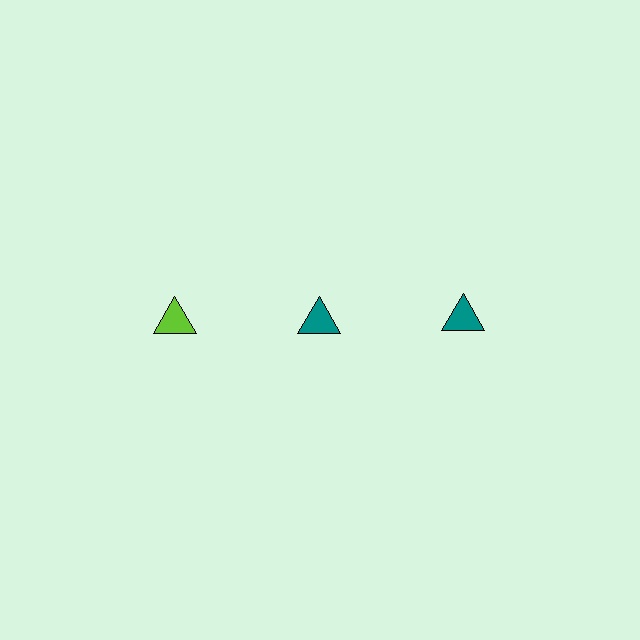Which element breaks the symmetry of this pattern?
The lime triangle in the top row, leftmost column breaks the symmetry. All other shapes are teal triangles.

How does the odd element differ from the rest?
It has a different color: lime instead of teal.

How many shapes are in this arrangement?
There are 3 shapes arranged in a grid pattern.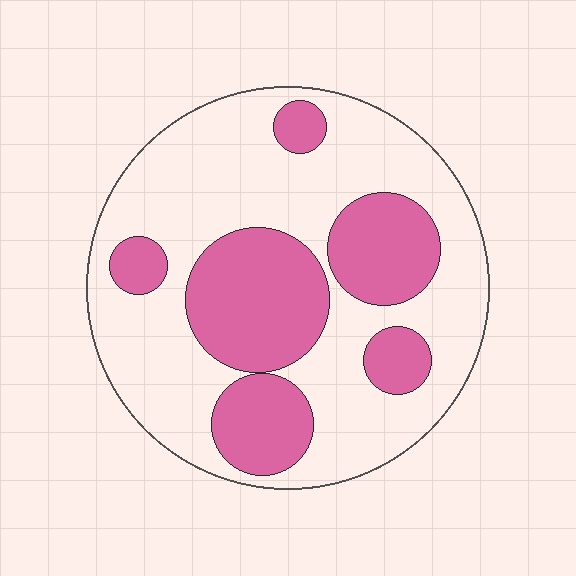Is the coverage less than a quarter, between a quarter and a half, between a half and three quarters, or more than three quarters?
Between a quarter and a half.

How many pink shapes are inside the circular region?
6.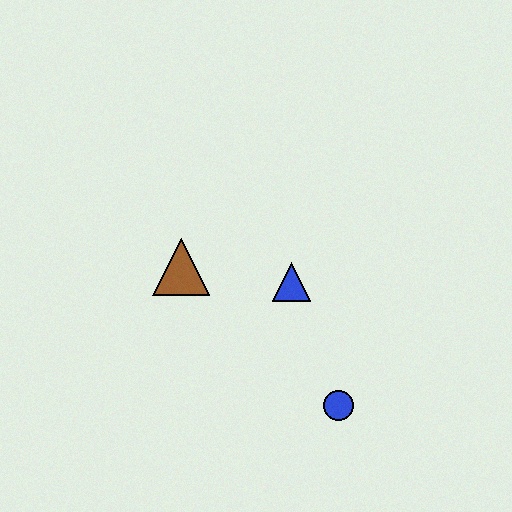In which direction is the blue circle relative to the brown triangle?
The blue circle is to the right of the brown triangle.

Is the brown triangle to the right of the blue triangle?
No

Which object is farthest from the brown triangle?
The blue circle is farthest from the brown triangle.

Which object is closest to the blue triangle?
The brown triangle is closest to the blue triangle.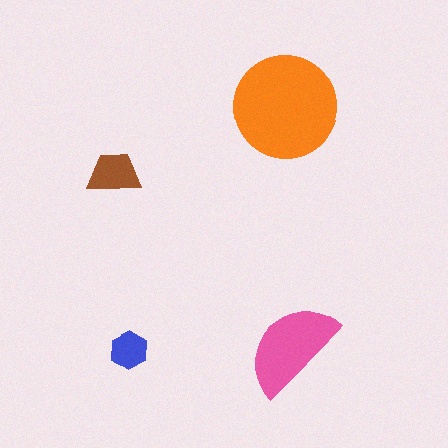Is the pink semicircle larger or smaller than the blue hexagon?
Larger.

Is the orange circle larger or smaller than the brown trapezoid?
Larger.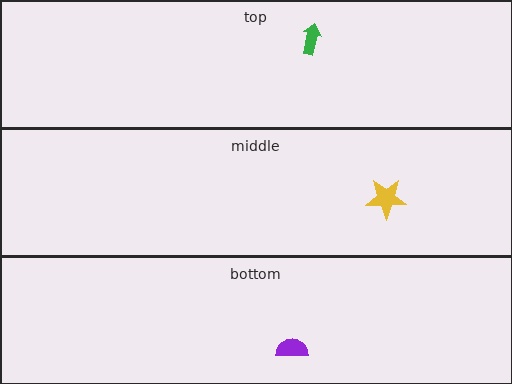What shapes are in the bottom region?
The purple semicircle.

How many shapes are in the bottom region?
1.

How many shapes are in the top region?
1.